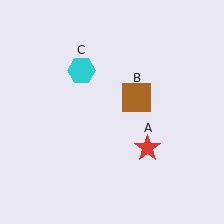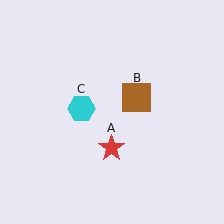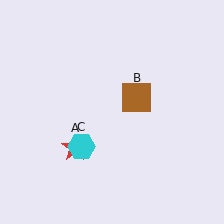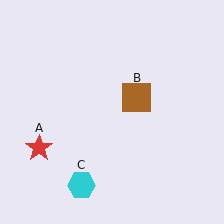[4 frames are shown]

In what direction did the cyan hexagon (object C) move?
The cyan hexagon (object C) moved down.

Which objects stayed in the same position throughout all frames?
Brown square (object B) remained stationary.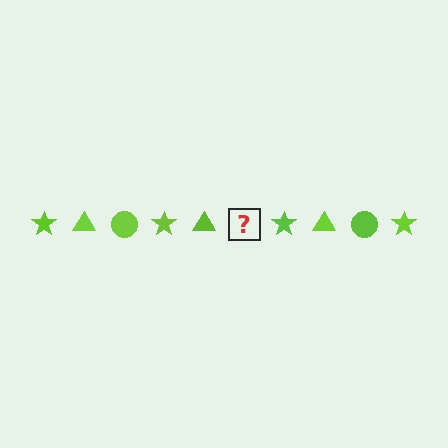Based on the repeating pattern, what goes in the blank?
The blank should be a lime circle.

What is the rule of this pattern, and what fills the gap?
The rule is that the pattern cycles through star, triangle, circle shapes in lime. The gap should be filled with a lime circle.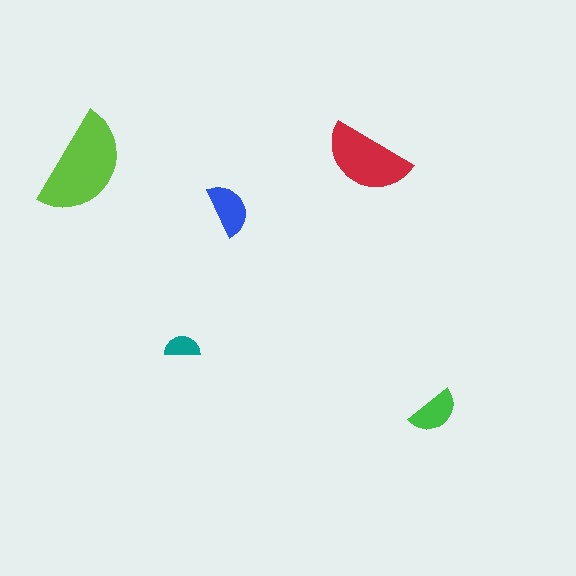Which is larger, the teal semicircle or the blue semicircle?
The blue one.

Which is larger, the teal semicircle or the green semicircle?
The green one.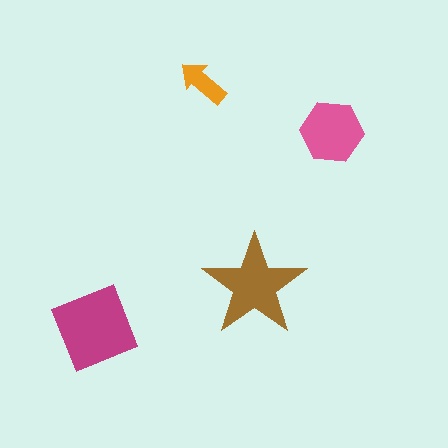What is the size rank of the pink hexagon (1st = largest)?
3rd.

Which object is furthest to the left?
The magenta diamond is leftmost.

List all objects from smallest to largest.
The orange arrow, the pink hexagon, the brown star, the magenta diamond.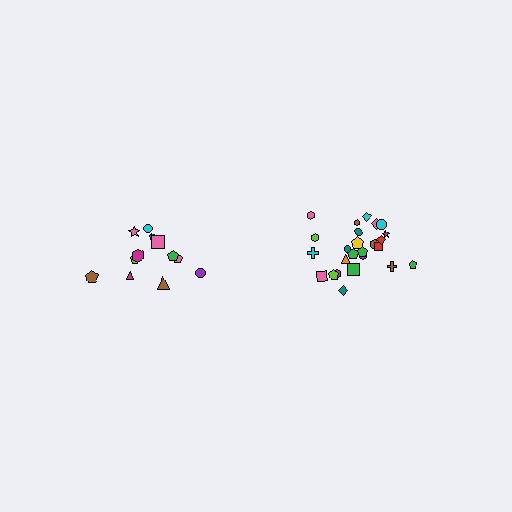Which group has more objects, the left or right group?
The right group.